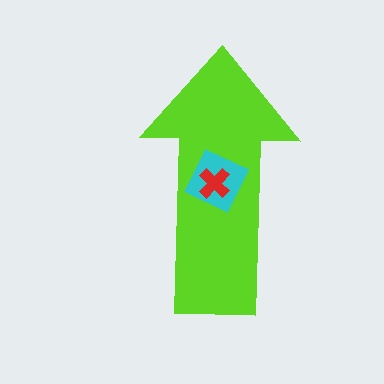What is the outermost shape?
The lime arrow.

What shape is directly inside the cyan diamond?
The red cross.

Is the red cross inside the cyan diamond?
Yes.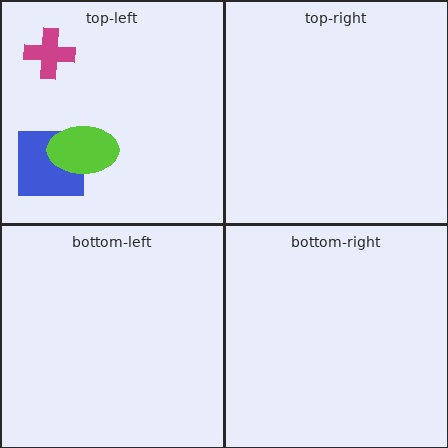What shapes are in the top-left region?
The blue square, the magenta cross, the lime ellipse.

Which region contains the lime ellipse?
The top-left region.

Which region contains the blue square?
The top-left region.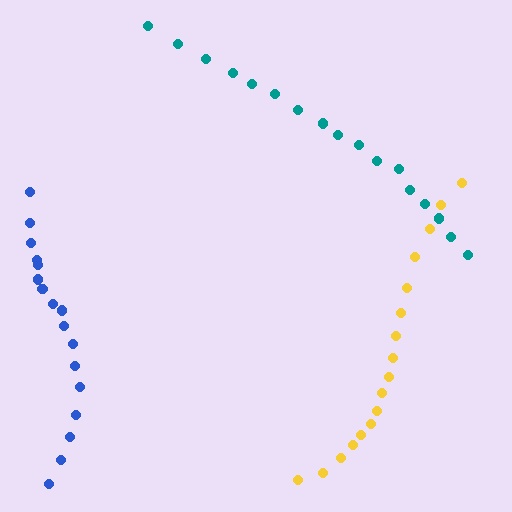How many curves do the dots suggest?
There are 3 distinct paths.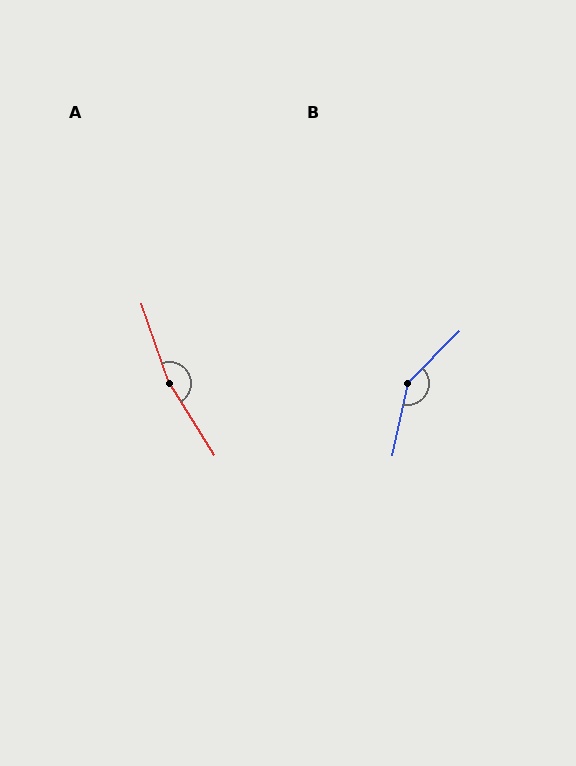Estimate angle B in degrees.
Approximately 147 degrees.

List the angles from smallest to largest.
B (147°), A (167°).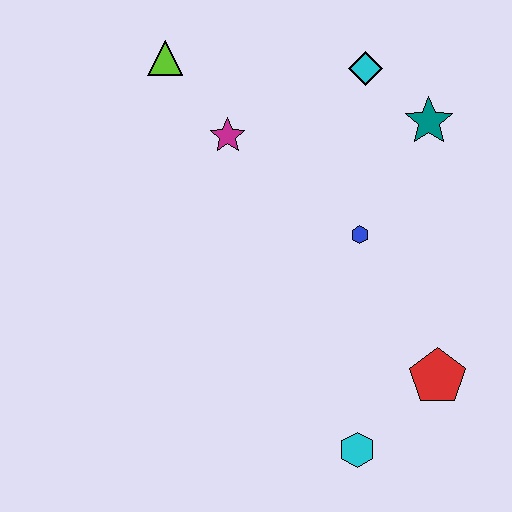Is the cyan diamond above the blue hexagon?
Yes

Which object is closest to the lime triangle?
The magenta star is closest to the lime triangle.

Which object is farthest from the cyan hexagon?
The lime triangle is farthest from the cyan hexagon.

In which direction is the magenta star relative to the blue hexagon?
The magenta star is to the left of the blue hexagon.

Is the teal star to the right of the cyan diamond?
Yes